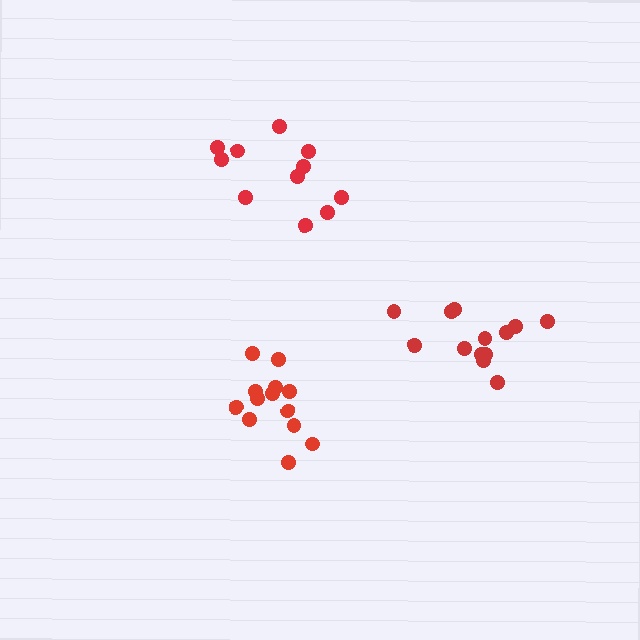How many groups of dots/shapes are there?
There are 3 groups.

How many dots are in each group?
Group 1: 13 dots, Group 2: 11 dots, Group 3: 13 dots (37 total).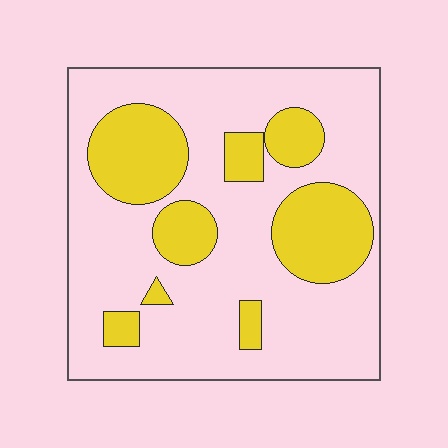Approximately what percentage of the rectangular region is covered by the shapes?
Approximately 30%.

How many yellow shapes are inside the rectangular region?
8.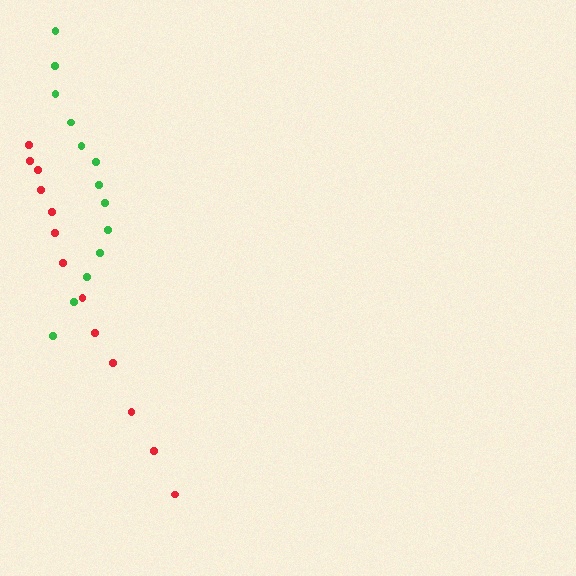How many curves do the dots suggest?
There are 2 distinct paths.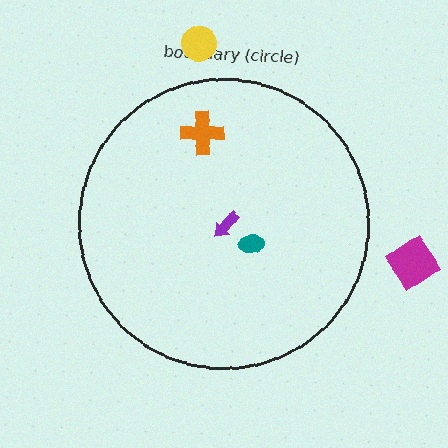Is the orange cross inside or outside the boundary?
Inside.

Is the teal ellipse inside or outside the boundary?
Inside.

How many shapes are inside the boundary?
3 inside, 2 outside.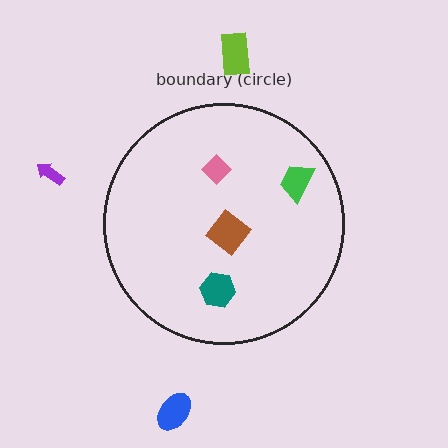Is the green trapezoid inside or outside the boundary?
Inside.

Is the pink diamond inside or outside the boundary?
Inside.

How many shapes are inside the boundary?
4 inside, 3 outside.